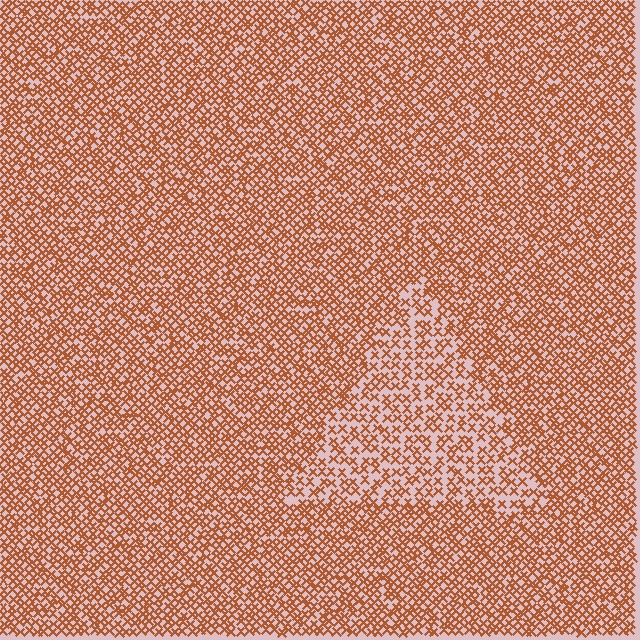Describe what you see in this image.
The image contains small brown elements arranged at two different densities. A triangle-shaped region is visible where the elements are less densely packed than the surrounding area.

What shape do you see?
I see a triangle.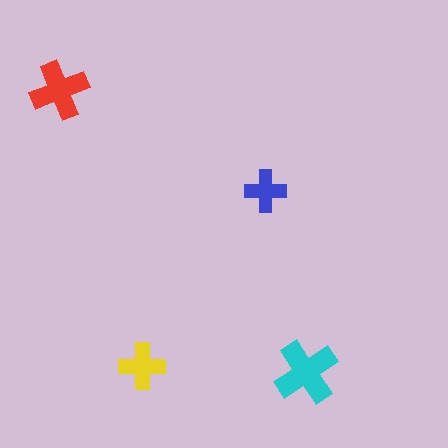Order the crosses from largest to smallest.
the cyan one, the red one, the yellow one, the blue one.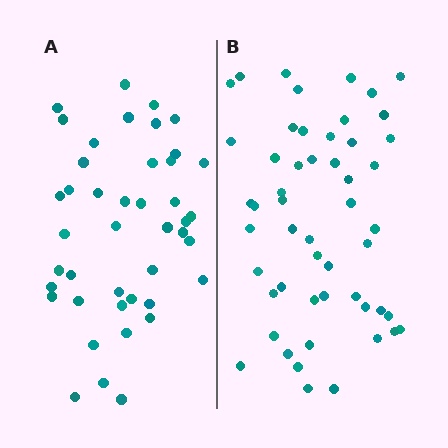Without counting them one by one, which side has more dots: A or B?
Region B (the right region) has more dots.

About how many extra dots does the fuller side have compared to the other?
Region B has roughly 8 or so more dots than region A.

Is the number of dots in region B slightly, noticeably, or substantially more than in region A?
Region B has only slightly more — the two regions are fairly close. The ratio is roughly 1.2 to 1.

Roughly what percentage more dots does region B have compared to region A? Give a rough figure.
About 20% more.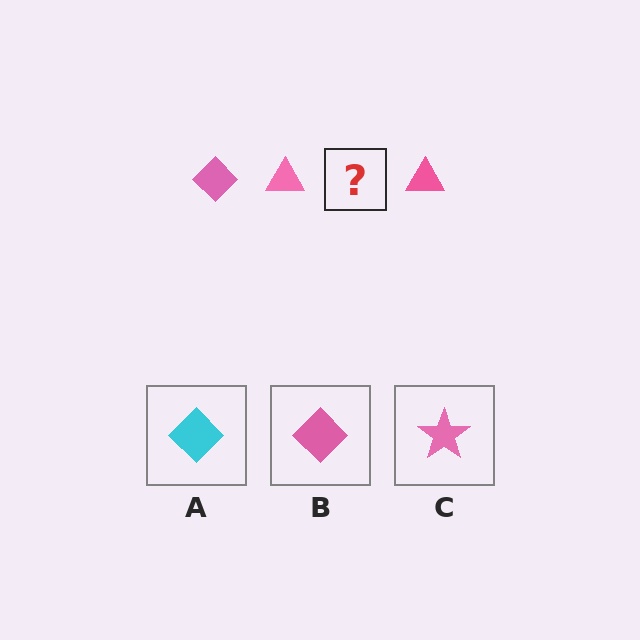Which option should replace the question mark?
Option B.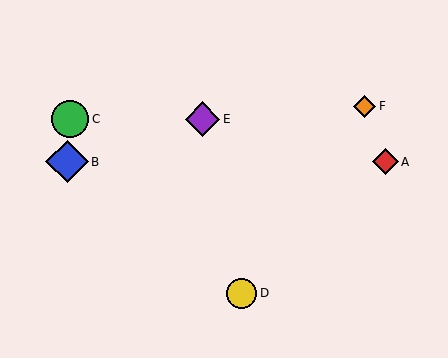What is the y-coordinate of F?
Object F is at y≈106.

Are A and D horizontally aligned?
No, A is at y≈162 and D is at y≈293.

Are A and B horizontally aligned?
Yes, both are at y≈162.